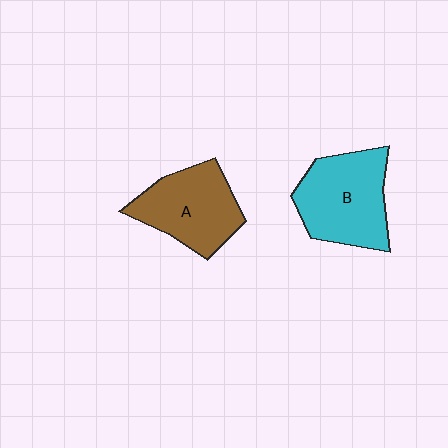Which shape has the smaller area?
Shape A (brown).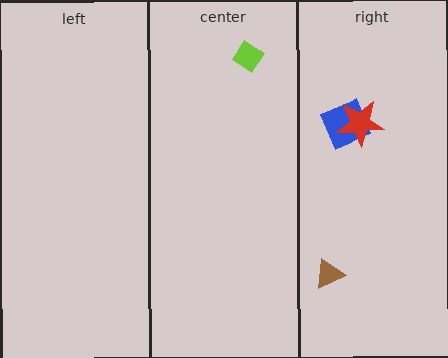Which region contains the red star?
The right region.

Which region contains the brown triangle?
The right region.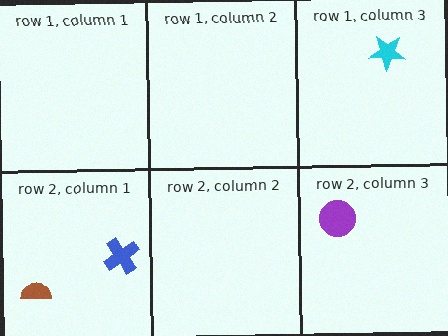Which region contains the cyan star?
The row 1, column 3 region.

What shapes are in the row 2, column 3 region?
The purple circle.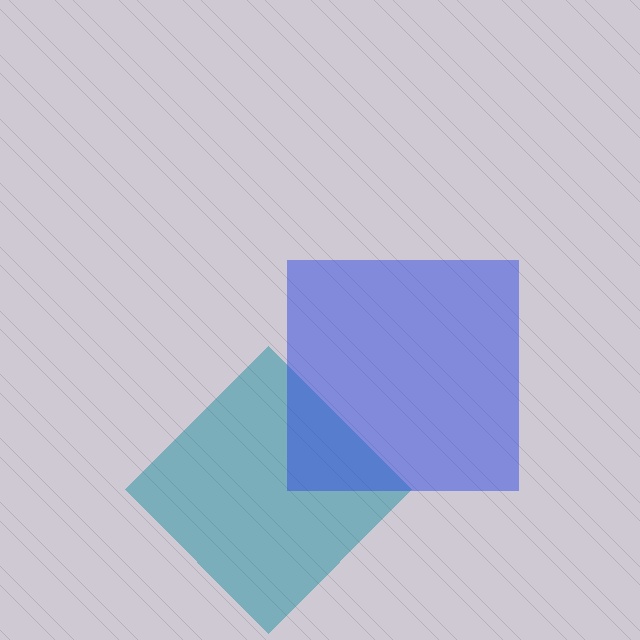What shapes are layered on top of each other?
The layered shapes are: a teal diamond, a blue square.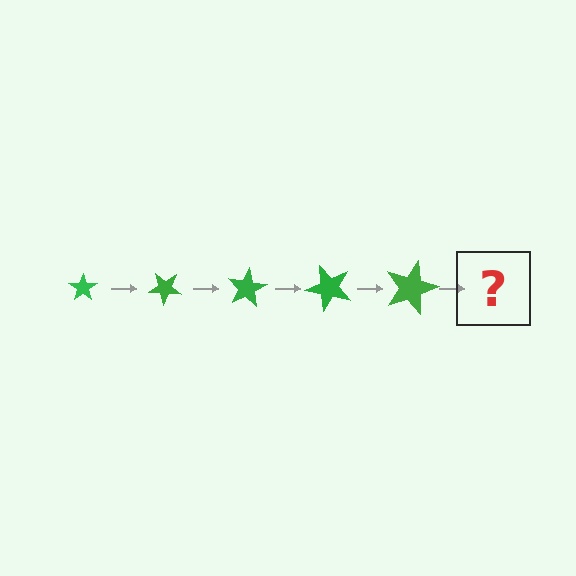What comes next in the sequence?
The next element should be a star, larger than the previous one and rotated 200 degrees from the start.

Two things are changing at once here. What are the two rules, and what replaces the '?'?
The two rules are that the star grows larger each step and it rotates 40 degrees each step. The '?' should be a star, larger than the previous one and rotated 200 degrees from the start.